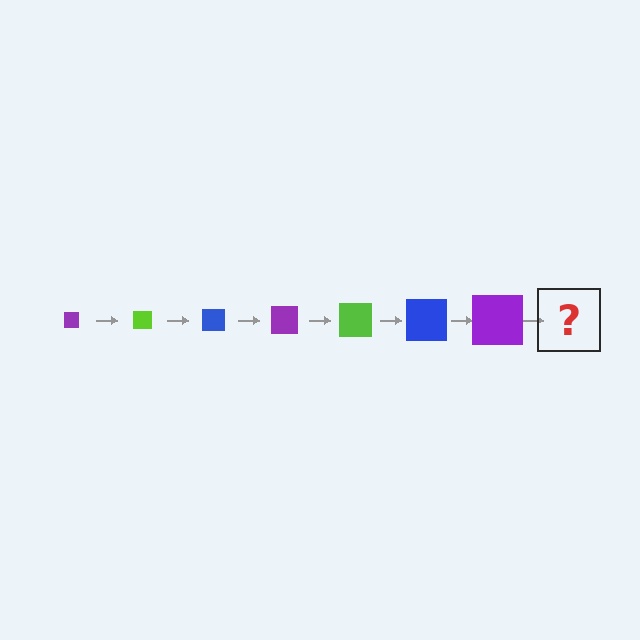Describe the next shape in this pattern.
It should be a lime square, larger than the previous one.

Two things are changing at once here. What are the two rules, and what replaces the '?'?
The two rules are that the square grows larger each step and the color cycles through purple, lime, and blue. The '?' should be a lime square, larger than the previous one.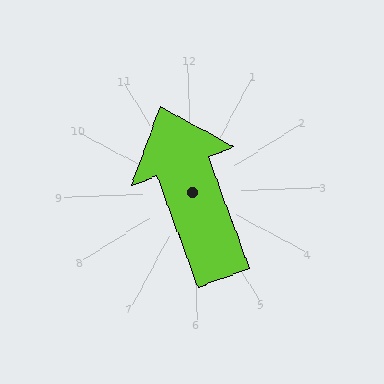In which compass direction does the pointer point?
North.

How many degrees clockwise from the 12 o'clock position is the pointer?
Approximately 342 degrees.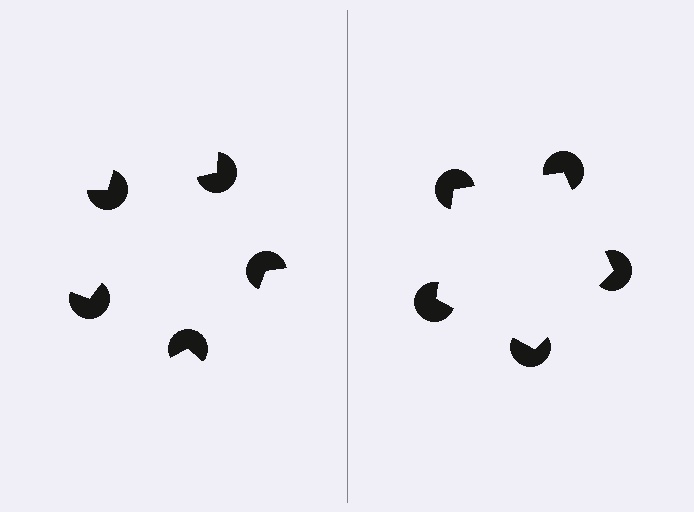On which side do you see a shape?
An illusory pentagon appears on the right side. On the left side the wedge cuts are rotated, so no coherent shape forms.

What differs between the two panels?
The pac-man discs are positioned identically on both sides; only the wedge orientations differ. On the right they align to a pentagon; on the left they are misaligned.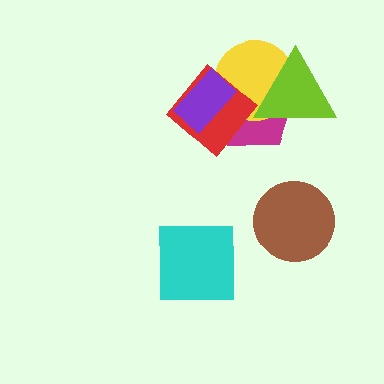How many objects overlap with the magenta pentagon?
4 objects overlap with the magenta pentagon.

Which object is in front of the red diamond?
The purple rectangle is in front of the red diamond.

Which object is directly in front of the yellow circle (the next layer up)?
The lime triangle is directly in front of the yellow circle.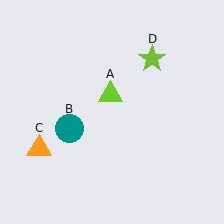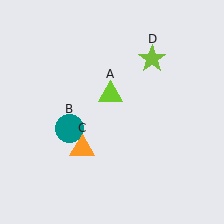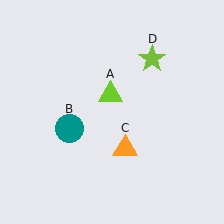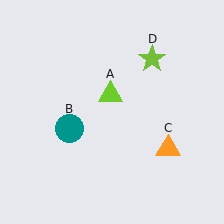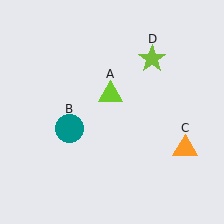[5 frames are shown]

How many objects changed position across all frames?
1 object changed position: orange triangle (object C).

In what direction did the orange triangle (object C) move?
The orange triangle (object C) moved right.